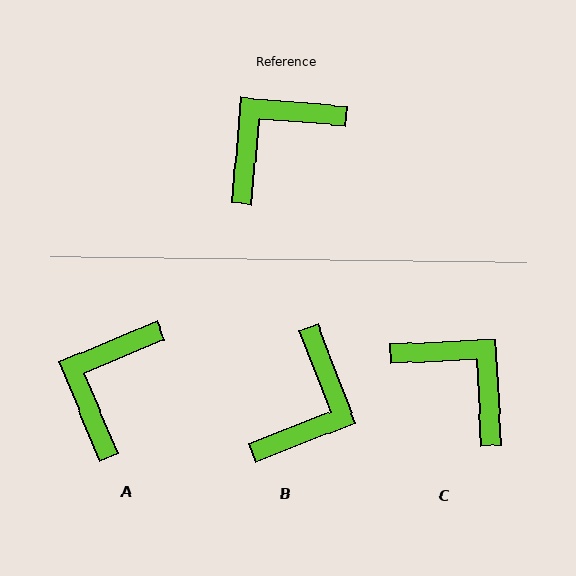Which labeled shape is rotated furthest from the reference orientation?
B, about 154 degrees away.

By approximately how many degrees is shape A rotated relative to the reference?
Approximately 28 degrees counter-clockwise.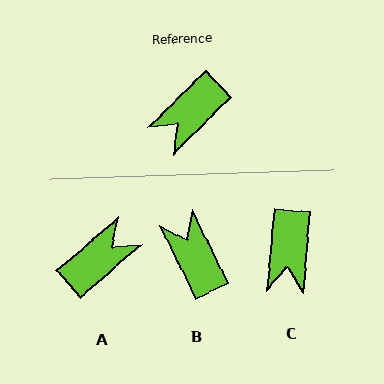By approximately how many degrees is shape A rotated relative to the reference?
Approximately 176 degrees counter-clockwise.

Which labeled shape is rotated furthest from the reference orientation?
A, about 176 degrees away.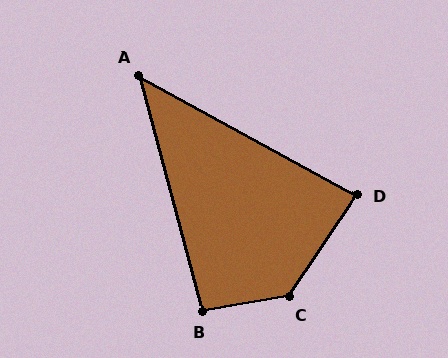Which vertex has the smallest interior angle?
A, at approximately 46 degrees.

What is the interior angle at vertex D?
Approximately 85 degrees (acute).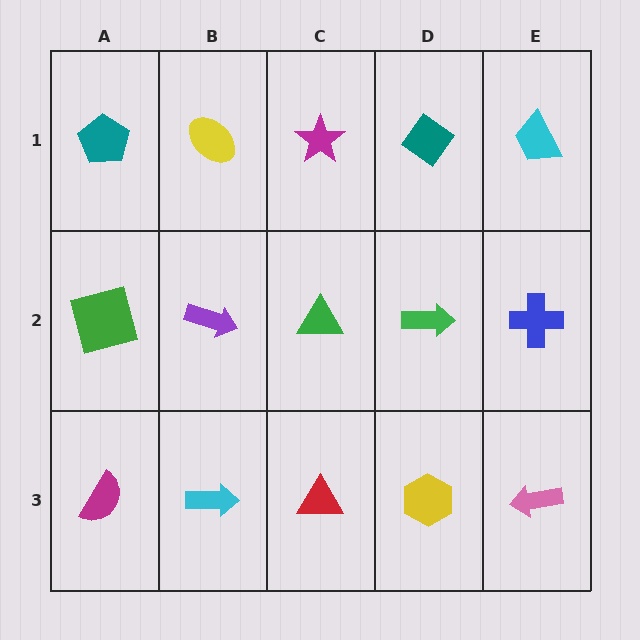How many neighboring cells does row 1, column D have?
3.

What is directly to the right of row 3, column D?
A pink arrow.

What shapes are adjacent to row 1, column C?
A green triangle (row 2, column C), a yellow ellipse (row 1, column B), a teal diamond (row 1, column D).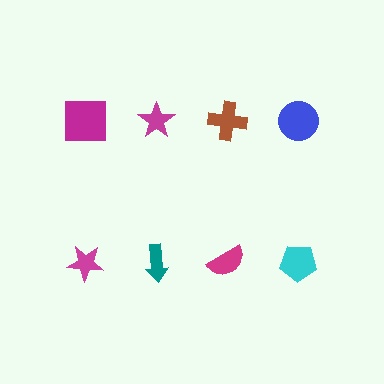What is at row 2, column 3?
A magenta semicircle.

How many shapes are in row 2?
4 shapes.